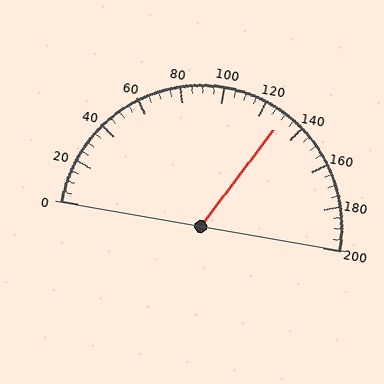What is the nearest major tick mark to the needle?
The nearest major tick mark is 120.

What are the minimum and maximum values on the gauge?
The gauge ranges from 0 to 200.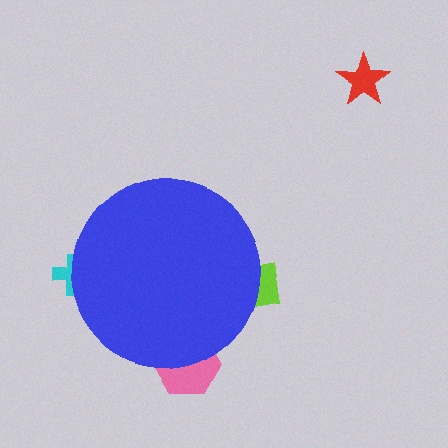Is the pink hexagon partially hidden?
Yes, the pink hexagon is partially hidden behind the blue circle.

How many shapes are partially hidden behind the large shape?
3 shapes are partially hidden.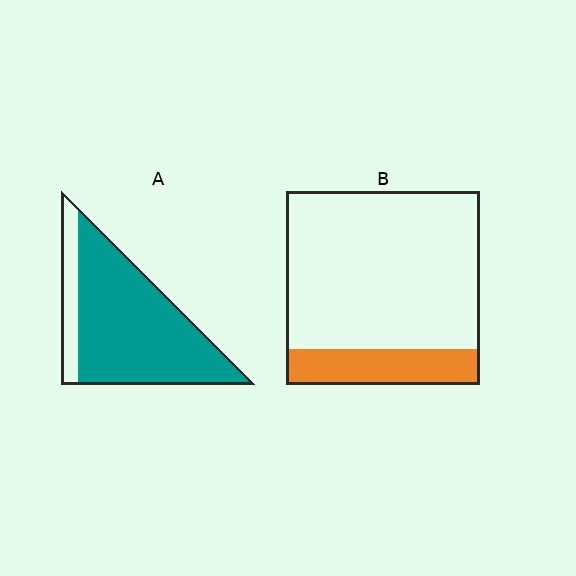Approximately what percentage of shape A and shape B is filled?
A is approximately 85% and B is approximately 20%.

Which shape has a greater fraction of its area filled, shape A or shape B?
Shape A.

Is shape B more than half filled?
No.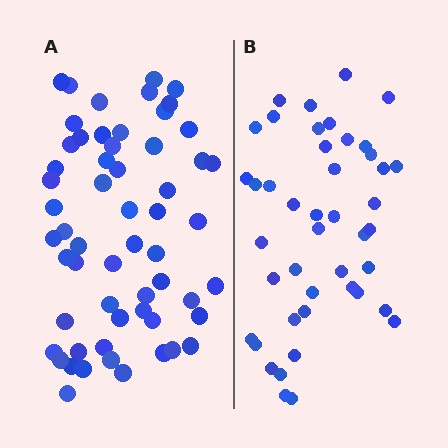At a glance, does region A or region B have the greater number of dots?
Region A (the left region) has more dots.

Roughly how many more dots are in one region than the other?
Region A has approximately 15 more dots than region B.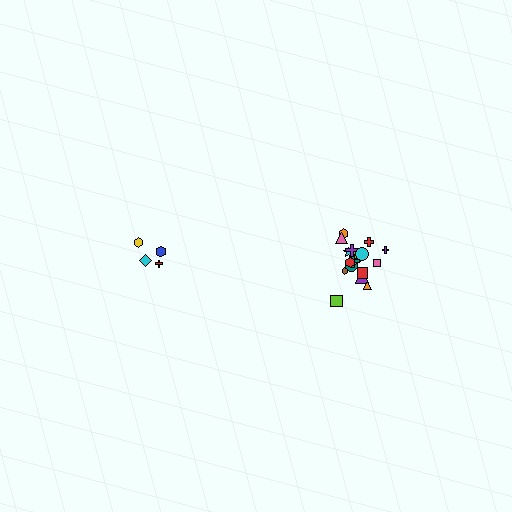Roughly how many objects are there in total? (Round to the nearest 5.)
Roughly 20 objects in total.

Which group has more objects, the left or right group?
The right group.